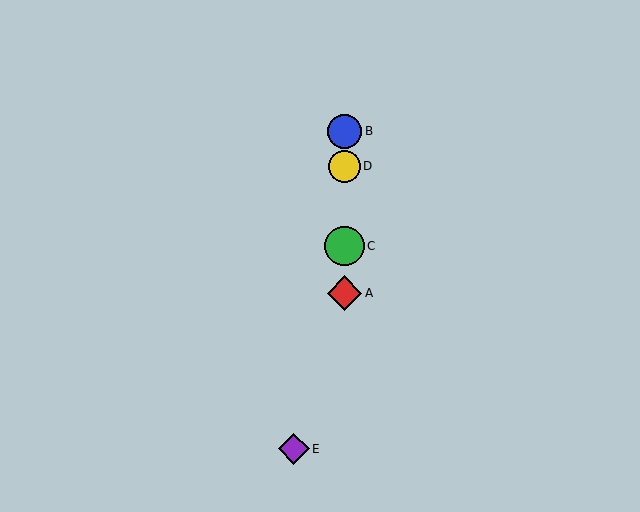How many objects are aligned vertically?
4 objects (A, B, C, D) are aligned vertically.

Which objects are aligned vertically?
Objects A, B, C, D are aligned vertically.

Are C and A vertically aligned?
Yes, both are at x≈345.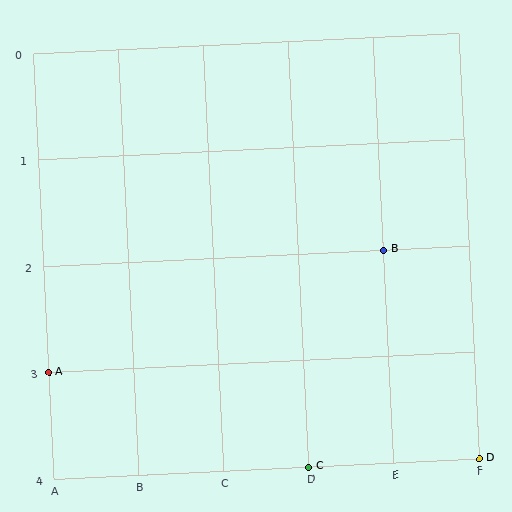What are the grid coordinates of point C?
Point C is at grid coordinates (D, 4).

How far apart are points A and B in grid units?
Points A and B are 4 columns and 1 row apart (about 4.1 grid units diagonally).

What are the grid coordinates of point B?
Point B is at grid coordinates (E, 2).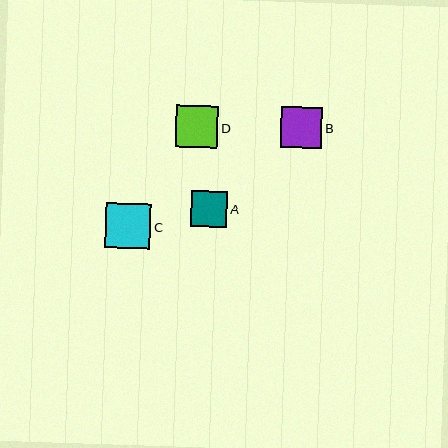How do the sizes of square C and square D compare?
Square C and square D are approximately the same size.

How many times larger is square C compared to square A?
Square C is approximately 1.3 times the size of square A.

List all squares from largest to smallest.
From largest to smallest: C, D, B, A.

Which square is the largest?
Square C is the largest with a size of approximately 45 pixels.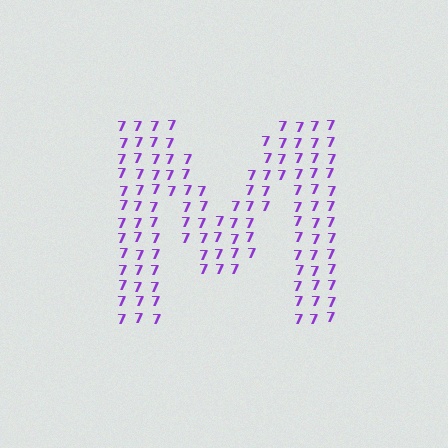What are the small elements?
The small elements are digit 7's.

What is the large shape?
The large shape is the letter M.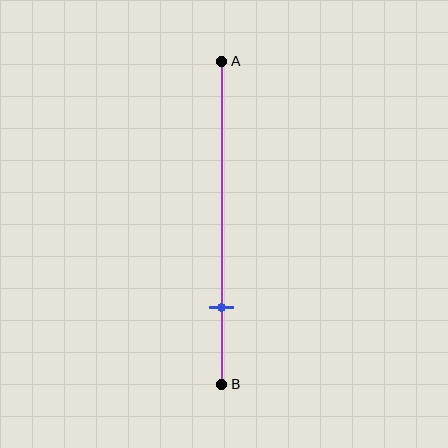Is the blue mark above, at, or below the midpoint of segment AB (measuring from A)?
The blue mark is below the midpoint of segment AB.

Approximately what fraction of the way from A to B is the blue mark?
The blue mark is approximately 75% of the way from A to B.